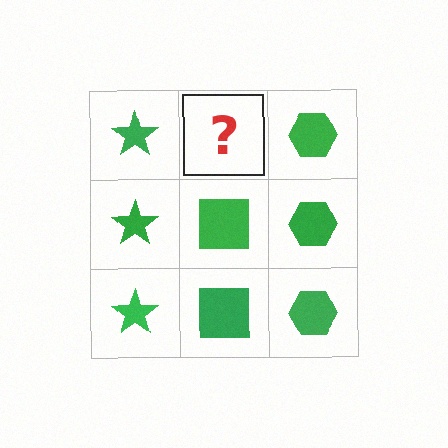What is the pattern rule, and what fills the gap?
The rule is that each column has a consistent shape. The gap should be filled with a green square.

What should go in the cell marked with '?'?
The missing cell should contain a green square.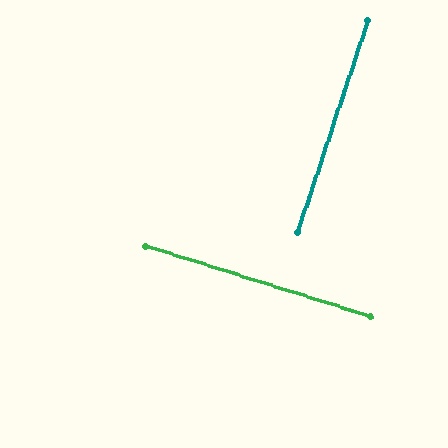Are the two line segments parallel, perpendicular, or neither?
Perpendicular — they meet at approximately 89°.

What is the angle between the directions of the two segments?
Approximately 89 degrees.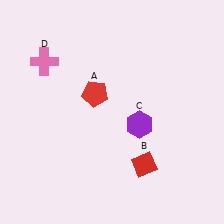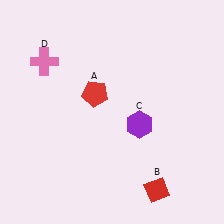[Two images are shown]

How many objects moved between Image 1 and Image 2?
1 object moved between the two images.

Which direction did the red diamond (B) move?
The red diamond (B) moved down.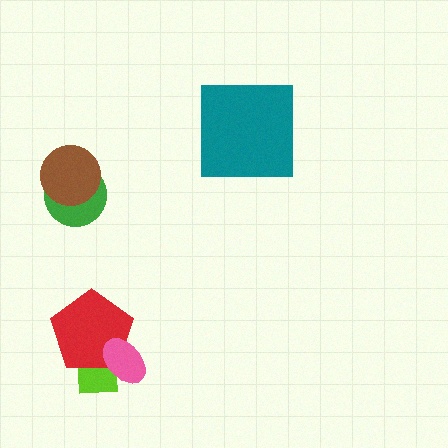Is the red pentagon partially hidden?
Yes, it is partially covered by another shape.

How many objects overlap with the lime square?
2 objects overlap with the lime square.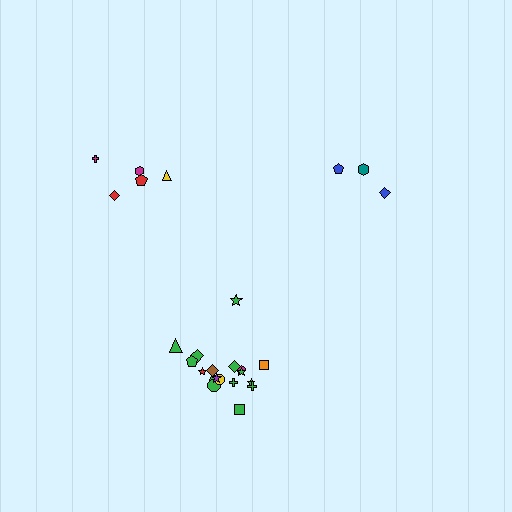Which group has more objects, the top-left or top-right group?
The top-left group.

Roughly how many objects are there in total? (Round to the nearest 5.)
Roughly 25 objects in total.